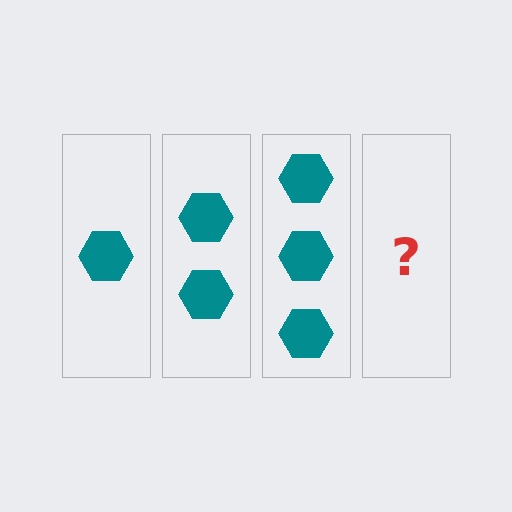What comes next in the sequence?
The next element should be 4 hexagons.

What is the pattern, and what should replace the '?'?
The pattern is that each step adds one more hexagon. The '?' should be 4 hexagons.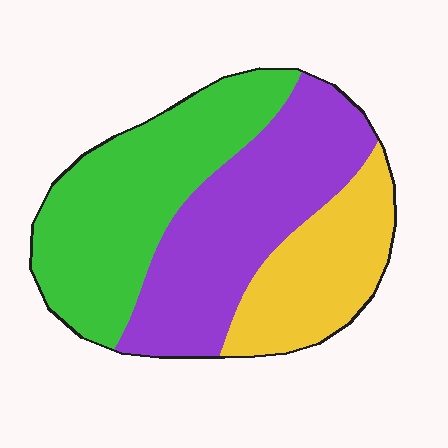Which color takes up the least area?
Yellow, at roughly 25%.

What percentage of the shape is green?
Green takes up about three eighths (3/8) of the shape.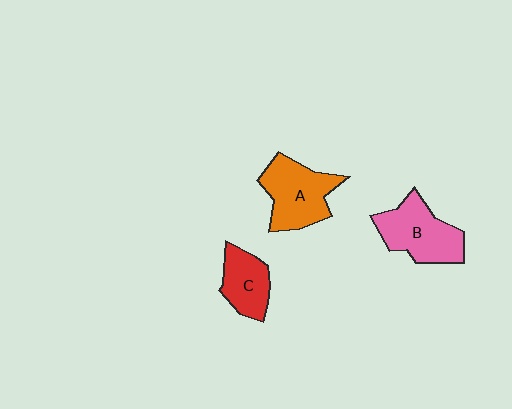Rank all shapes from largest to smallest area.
From largest to smallest: A (orange), B (pink), C (red).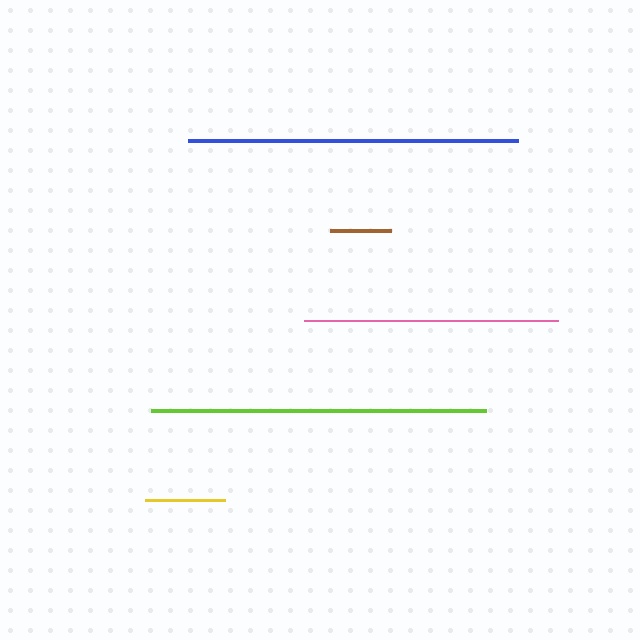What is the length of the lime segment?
The lime segment is approximately 335 pixels long.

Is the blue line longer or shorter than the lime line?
The lime line is longer than the blue line.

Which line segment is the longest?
The lime line is the longest at approximately 335 pixels.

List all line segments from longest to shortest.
From longest to shortest: lime, blue, pink, yellow, brown.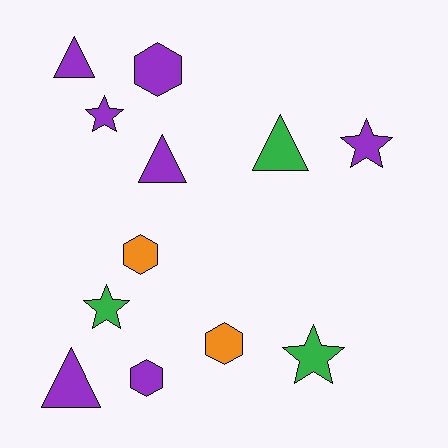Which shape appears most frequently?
Star, with 4 objects.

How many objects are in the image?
There are 12 objects.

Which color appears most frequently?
Purple, with 7 objects.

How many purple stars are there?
There are 2 purple stars.